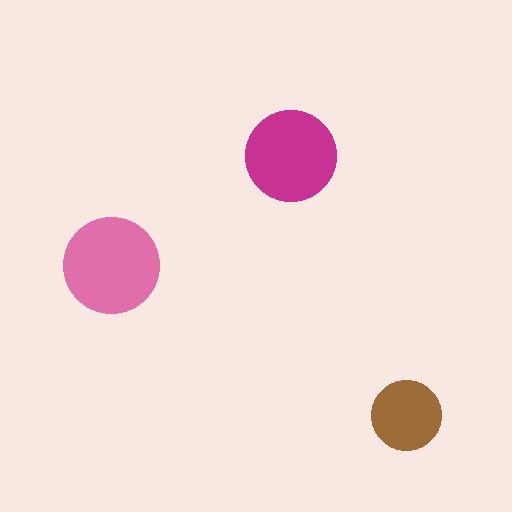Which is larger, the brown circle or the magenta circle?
The magenta one.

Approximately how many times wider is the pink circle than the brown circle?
About 1.5 times wider.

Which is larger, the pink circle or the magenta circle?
The pink one.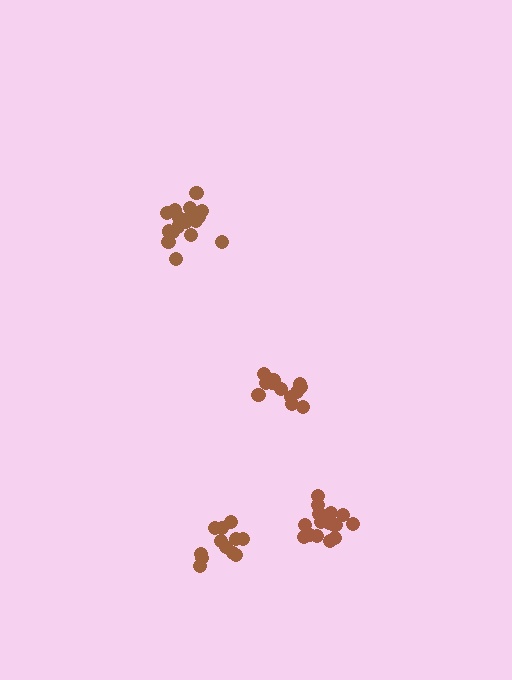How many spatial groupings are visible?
There are 4 spatial groupings.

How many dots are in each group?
Group 1: 13 dots, Group 2: 18 dots, Group 3: 18 dots, Group 4: 12 dots (61 total).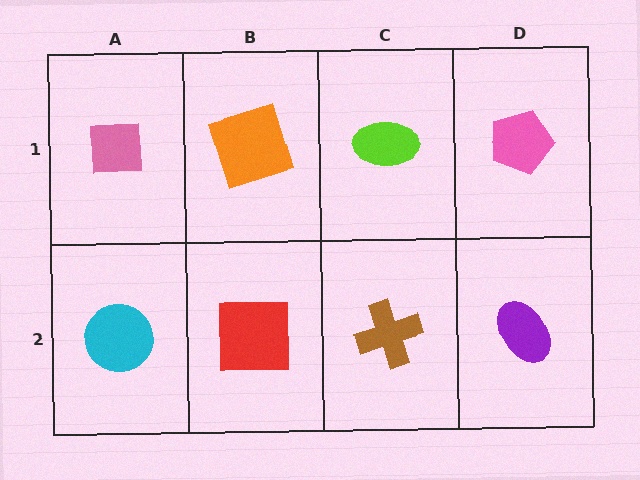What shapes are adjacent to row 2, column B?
An orange square (row 1, column B), a cyan circle (row 2, column A), a brown cross (row 2, column C).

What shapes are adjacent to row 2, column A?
A pink square (row 1, column A), a red square (row 2, column B).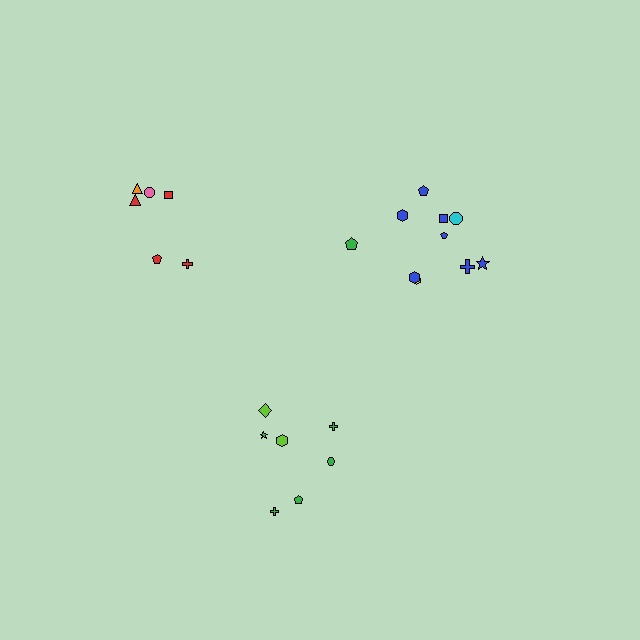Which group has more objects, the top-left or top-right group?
The top-right group.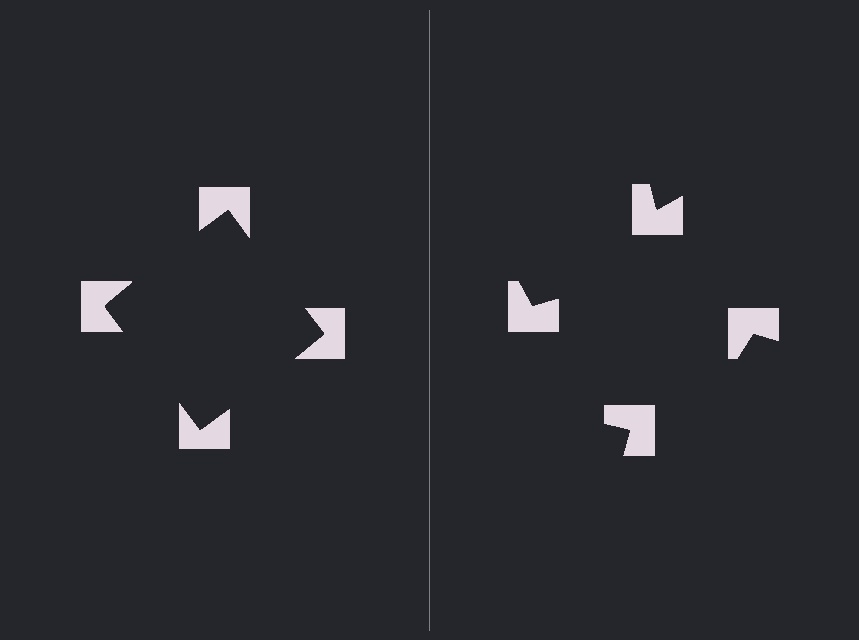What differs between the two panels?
The notched squares are positioned identically on both sides; only the wedge orientations differ. On the left they align to a square; on the right they are misaligned.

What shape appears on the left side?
An illusory square.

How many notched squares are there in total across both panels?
8 — 4 on each side.